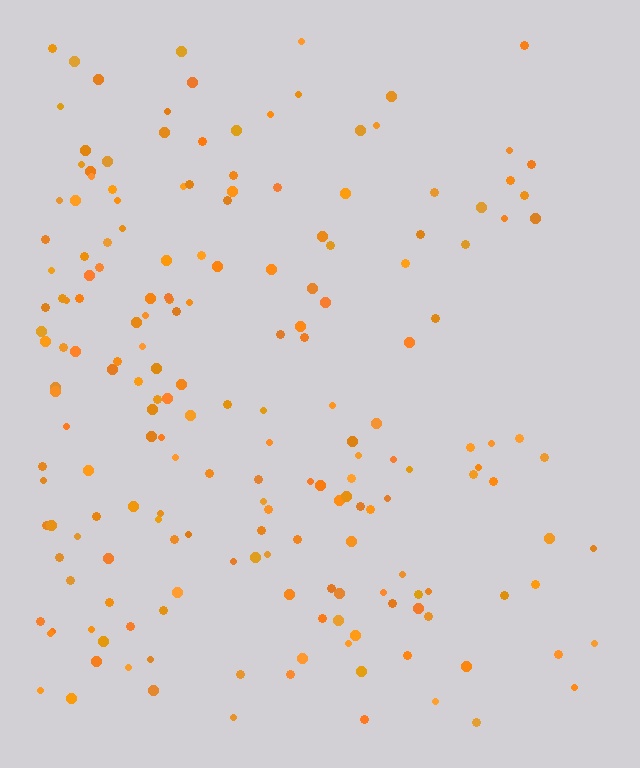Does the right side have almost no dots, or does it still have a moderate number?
Still a moderate number, just noticeably fewer than the left.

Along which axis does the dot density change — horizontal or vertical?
Horizontal.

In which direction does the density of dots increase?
From right to left, with the left side densest.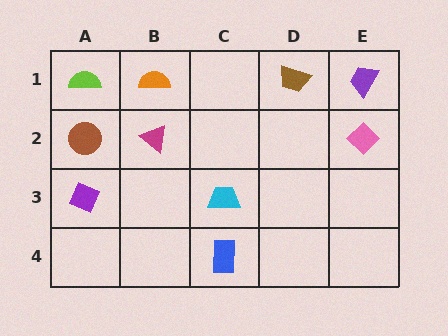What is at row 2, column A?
A brown circle.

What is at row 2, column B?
A magenta triangle.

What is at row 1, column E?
A purple trapezoid.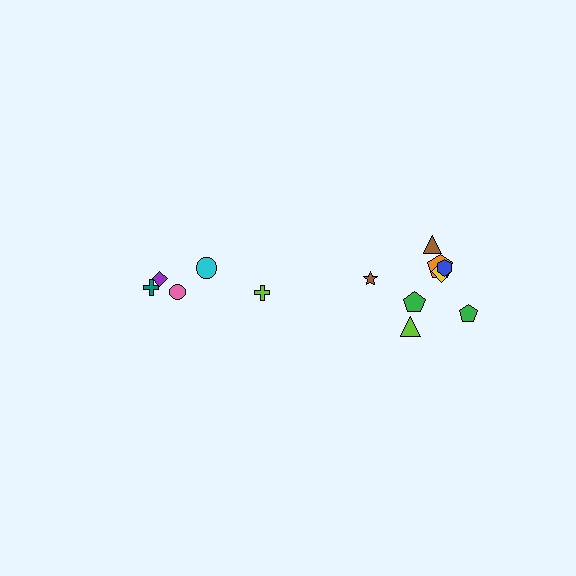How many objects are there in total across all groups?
There are 13 objects.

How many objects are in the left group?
There are 5 objects.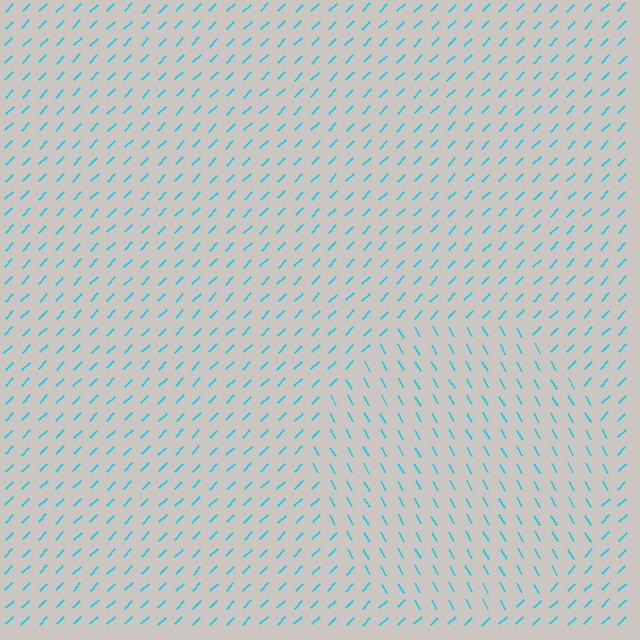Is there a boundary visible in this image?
Yes, there is a texture boundary formed by a change in line orientation.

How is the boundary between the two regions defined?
The boundary is defined purely by a change in line orientation (approximately 74 degrees difference). All lines are the same color and thickness.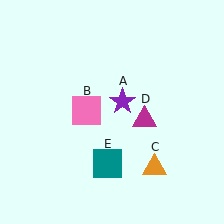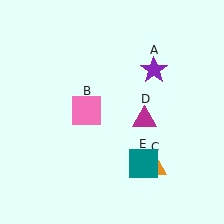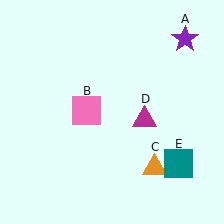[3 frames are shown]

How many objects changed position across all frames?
2 objects changed position: purple star (object A), teal square (object E).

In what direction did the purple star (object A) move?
The purple star (object A) moved up and to the right.